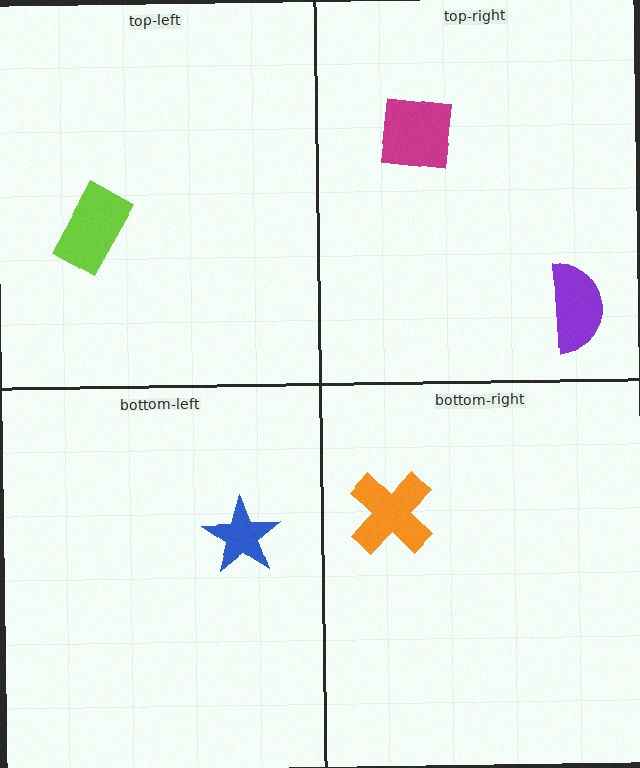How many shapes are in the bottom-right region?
1.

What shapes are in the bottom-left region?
The blue star.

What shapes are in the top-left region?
The lime rectangle.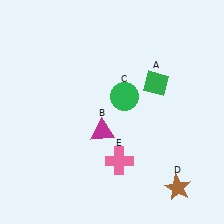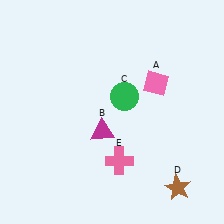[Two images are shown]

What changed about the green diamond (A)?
In Image 1, A is green. In Image 2, it changed to pink.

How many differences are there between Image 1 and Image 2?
There is 1 difference between the two images.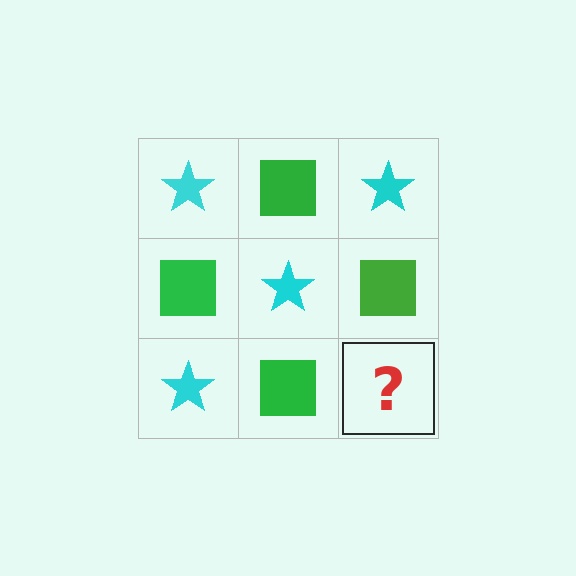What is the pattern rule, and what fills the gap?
The rule is that it alternates cyan star and green square in a checkerboard pattern. The gap should be filled with a cyan star.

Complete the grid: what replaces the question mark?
The question mark should be replaced with a cyan star.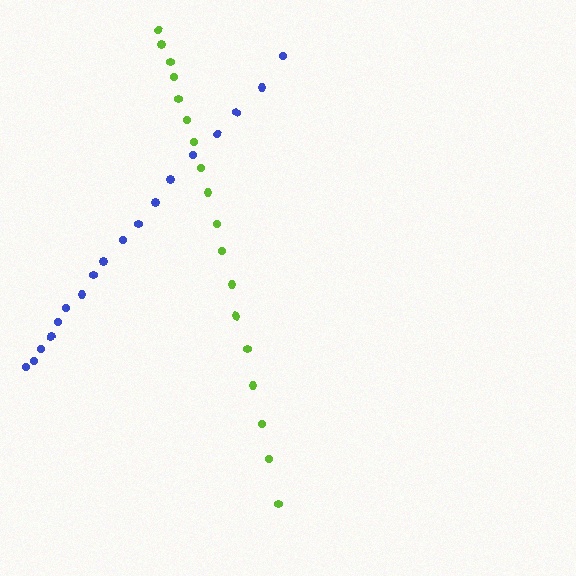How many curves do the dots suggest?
There are 2 distinct paths.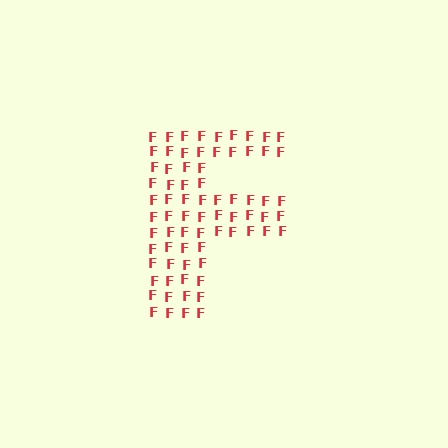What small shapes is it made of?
It is made of small letter F's.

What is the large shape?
The large shape is the letter F.